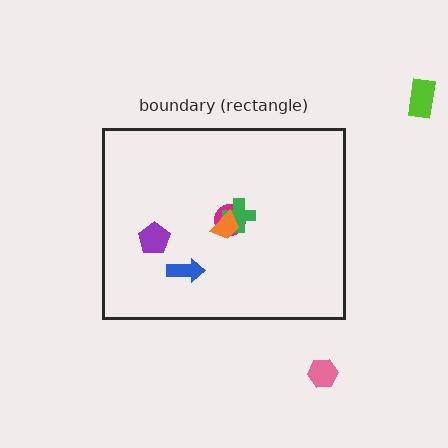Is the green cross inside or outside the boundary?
Inside.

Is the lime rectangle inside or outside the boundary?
Outside.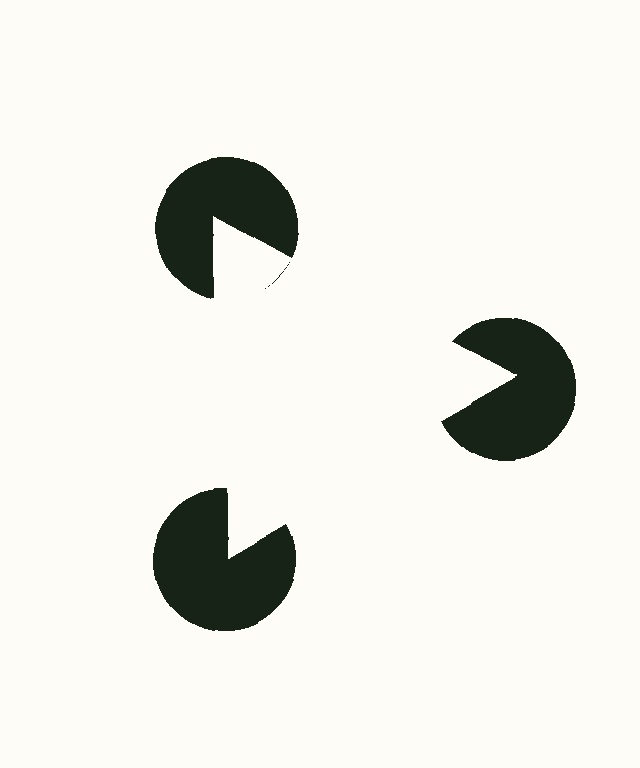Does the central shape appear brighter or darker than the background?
It typically appears slightly brighter than the background, even though no actual brightness change is drawn.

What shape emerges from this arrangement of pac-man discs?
An illusory triangle — its edges are inferred from the aligned wedge cuts in the pac-man discs, not physically drawn.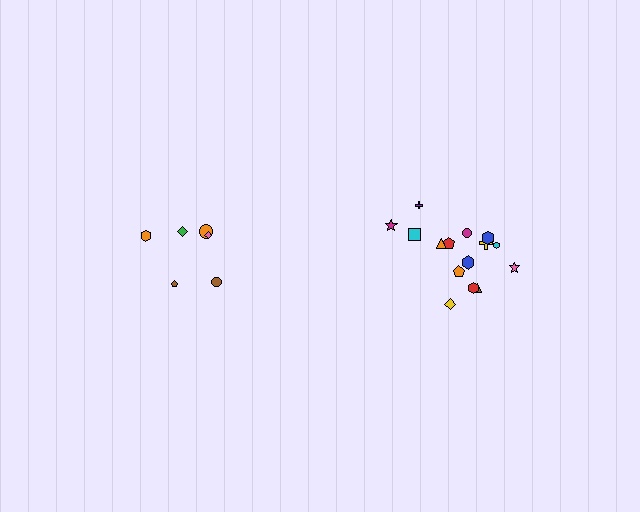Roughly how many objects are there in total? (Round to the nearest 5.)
Roughly 20 objects in total.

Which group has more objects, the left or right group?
The right group.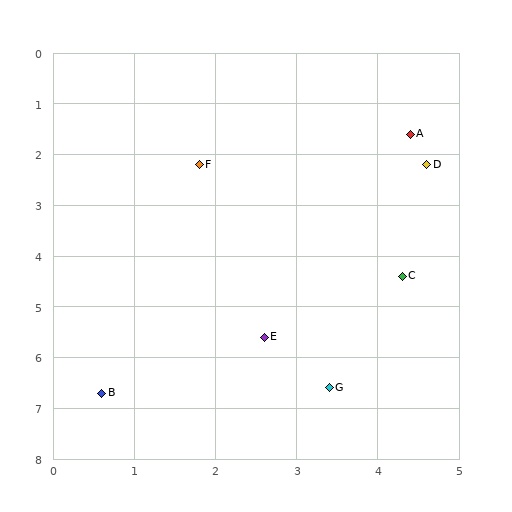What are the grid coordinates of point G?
Point G is at approximately (3.4, 6.6).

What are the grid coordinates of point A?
Point A is at approximately (4.4, 1.6).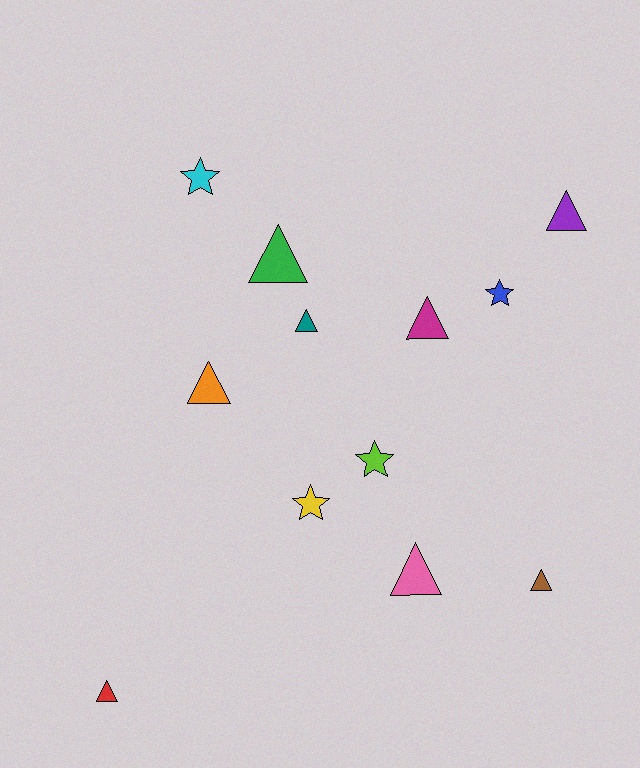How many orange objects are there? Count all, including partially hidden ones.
There is 1 orange object.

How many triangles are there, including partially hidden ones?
There are 8 triangles.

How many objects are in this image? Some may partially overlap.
There are 12 objects.